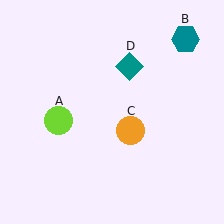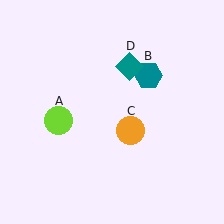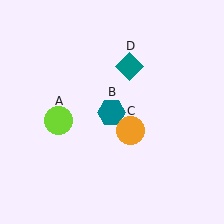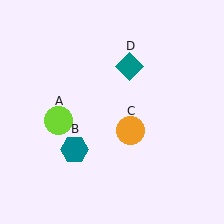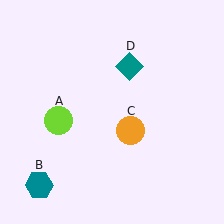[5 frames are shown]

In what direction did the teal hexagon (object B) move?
The teal hexagon (object B) moved down and to the left.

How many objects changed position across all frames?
1 object changed position: teal hexagon (object B).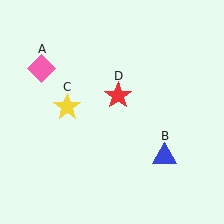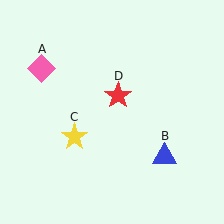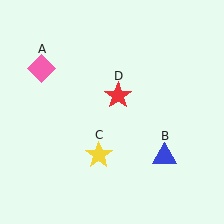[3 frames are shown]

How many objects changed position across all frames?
1 object changed position: yellow star (object C).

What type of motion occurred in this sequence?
The yellow star (object C) rotated counterclockwise around the center of the scene.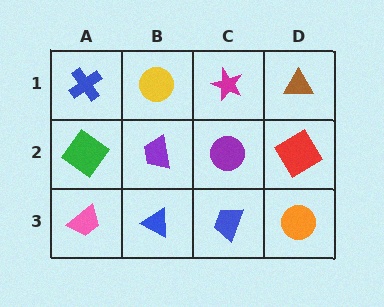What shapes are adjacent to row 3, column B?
A purple trapezoid (row 2, column B), a pink trapezoid (row 3, column A), a blue trapezoid (row 3, column C).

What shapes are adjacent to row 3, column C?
A purple circle (row 2, column C), a blue triangle (row 3, column B), an orange circle (row 3, column D).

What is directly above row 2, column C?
A magenta star.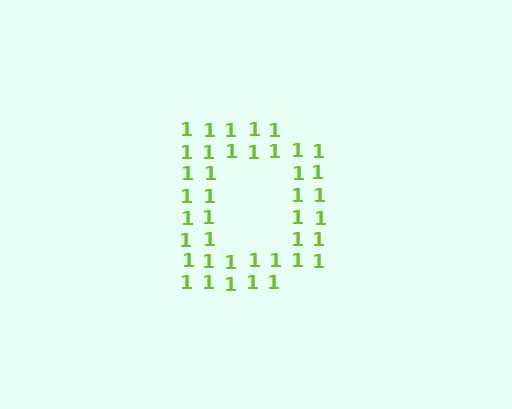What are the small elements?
The small elements are digit 1's.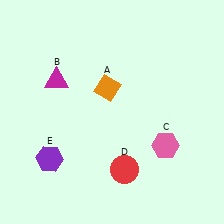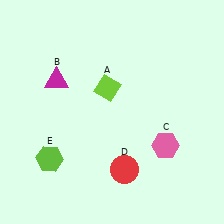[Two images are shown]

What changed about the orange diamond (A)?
In Image 1, A is orange. In Image 2, it changed to lime.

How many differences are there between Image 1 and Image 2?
There are 2 differences between the two images.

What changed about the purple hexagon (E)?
In Image 1, E is purple. In Image 2, it changed to lime.